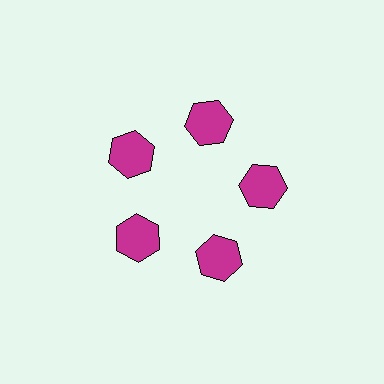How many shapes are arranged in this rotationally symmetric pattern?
There are 5 shapes, arranged in 5 groups of 1.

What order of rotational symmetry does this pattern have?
This pattern has 5-fold rotational symmetry.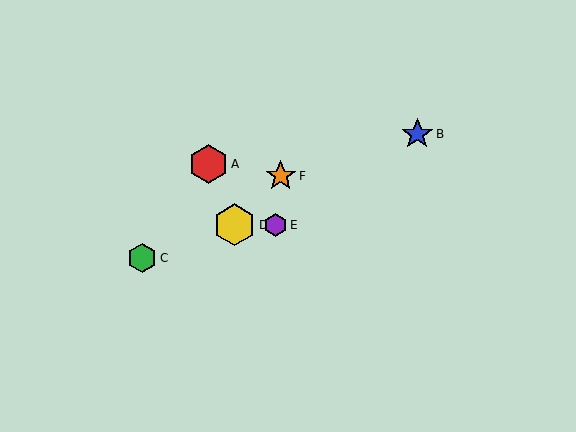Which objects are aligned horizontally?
Objects D, E are aligned horizontally.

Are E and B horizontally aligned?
No, E is at y≈225 and B is at y≈134.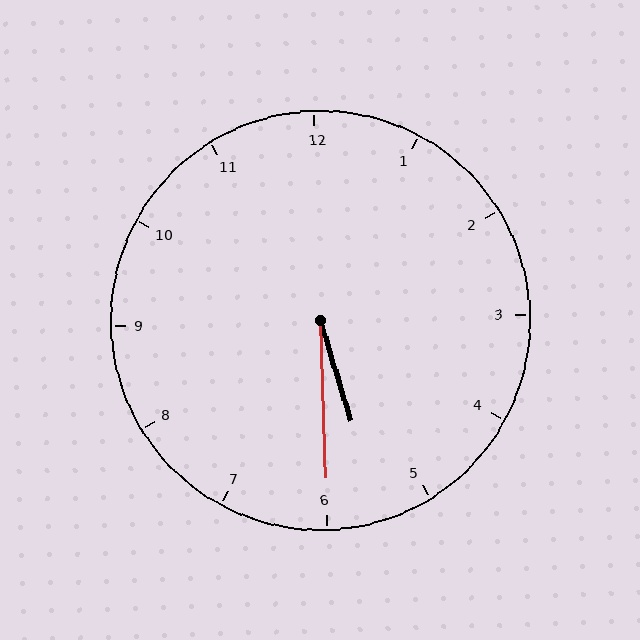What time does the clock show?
5:30.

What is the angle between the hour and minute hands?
Approximately 15 degrees.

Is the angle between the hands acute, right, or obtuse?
It is acute.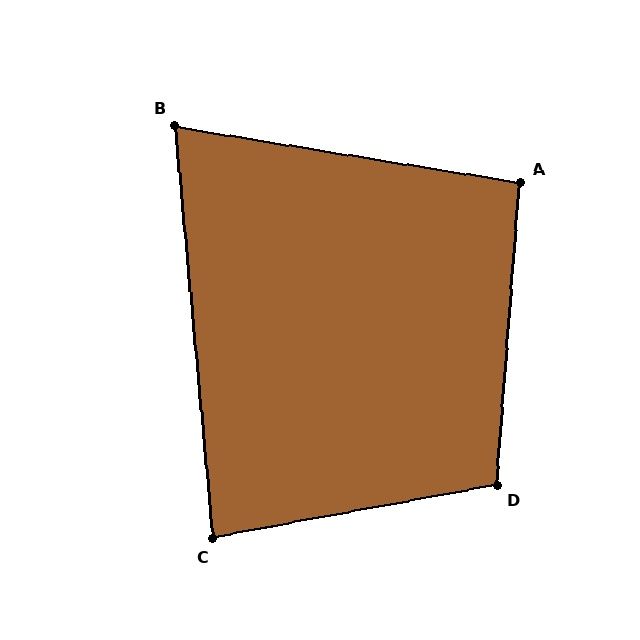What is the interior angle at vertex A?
Approximately 95 degrees (approximately right).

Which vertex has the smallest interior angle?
B, at approximately 75 degrees.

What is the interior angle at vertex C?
Approximately 85 degrees (approximately right).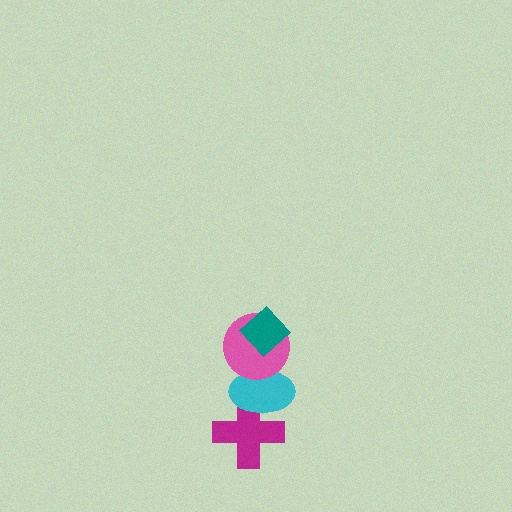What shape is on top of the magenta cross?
The cyan ellipse is on top of the magenta cross.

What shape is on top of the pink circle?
The teal diamond is on top of the pink circle.